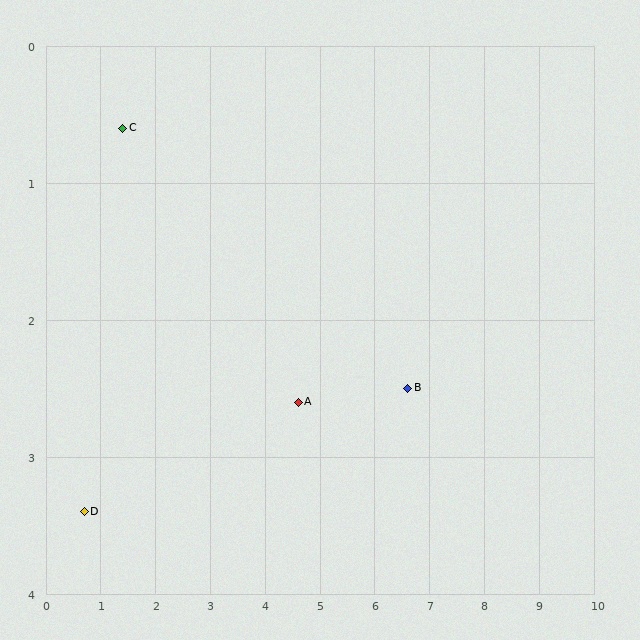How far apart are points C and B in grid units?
Points C and B are about 5.5 grid units apart.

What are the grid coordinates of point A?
Point A is at approximately (4.6, 2.6).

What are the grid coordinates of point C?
Point C is at approximately (1.4, 0.6).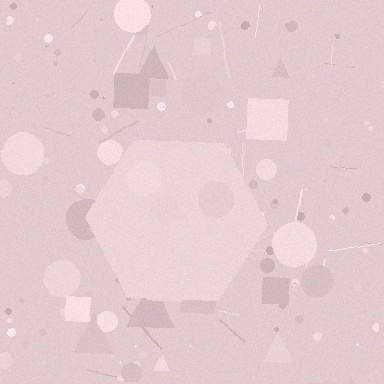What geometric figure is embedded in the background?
A hexagon is embedded in the background.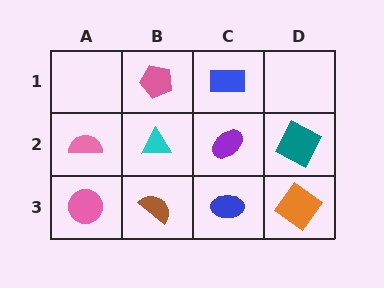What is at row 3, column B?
A brown semicircle.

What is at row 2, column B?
A cyan triangle.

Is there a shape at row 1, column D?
No, that cell is empty.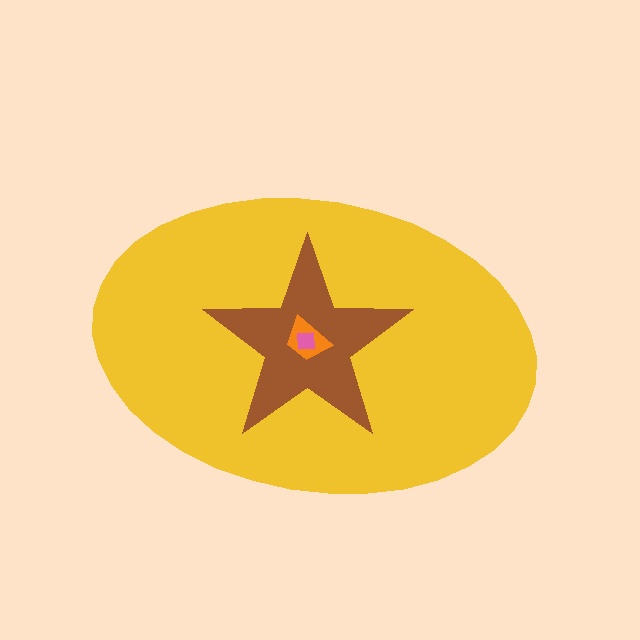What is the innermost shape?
The pink square.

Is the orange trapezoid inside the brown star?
Yes.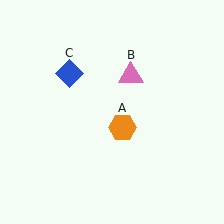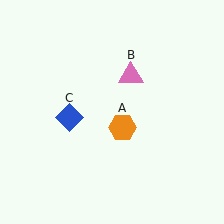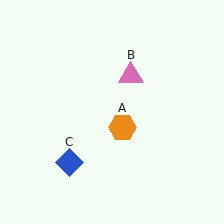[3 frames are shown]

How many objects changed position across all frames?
1 object changed position: blue diamond (object C).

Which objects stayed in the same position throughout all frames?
Orange hexagon (object A) and pink triangle (object B) remained stationary.